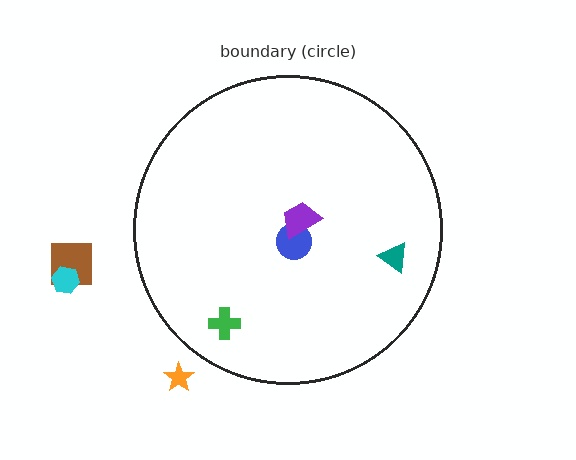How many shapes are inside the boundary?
4 inside, 3 outside.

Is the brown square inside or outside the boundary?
Outside.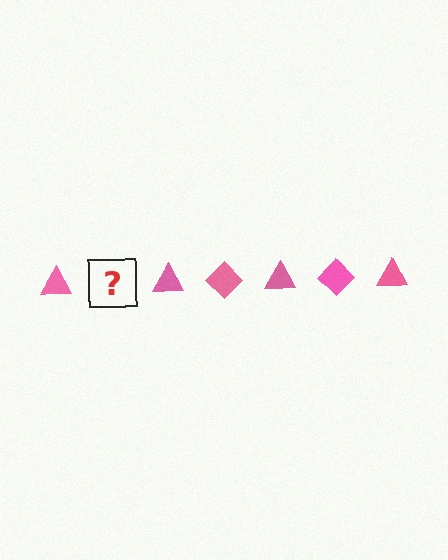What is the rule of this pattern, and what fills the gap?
The rule is that the pattern cycles through triangle, diamond shapes in pink. The gap should be filled with a pink diamond.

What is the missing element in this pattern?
The missing element is a pink diamond.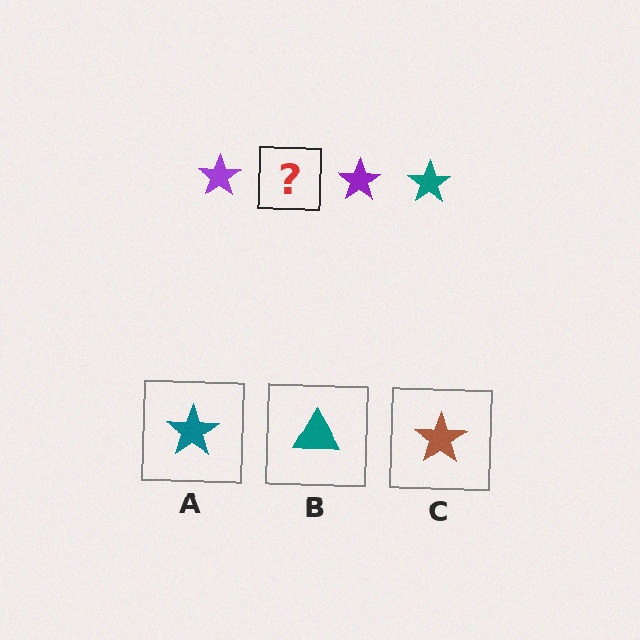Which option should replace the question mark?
Option A.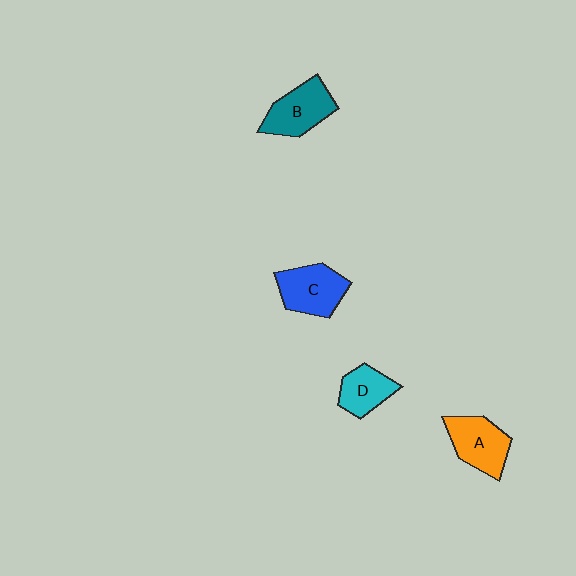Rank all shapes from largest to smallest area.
From largest to smallest: C (blue), B (teal), A (orange), D (cyan).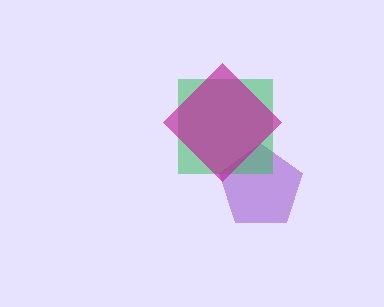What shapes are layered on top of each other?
The layered shapes are: a purple pentagon, a green square, a magenta diamond.